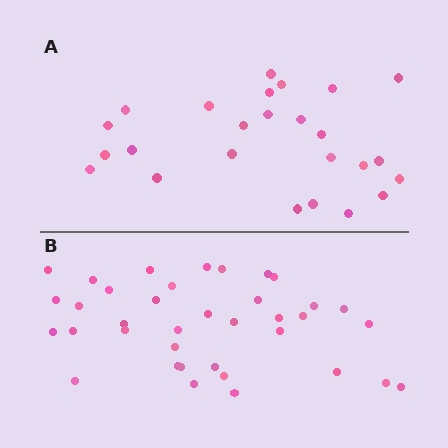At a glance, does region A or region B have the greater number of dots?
Region B (the bottom region) has more dots.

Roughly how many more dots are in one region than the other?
Region B has roughly 12 or so more dots than region A.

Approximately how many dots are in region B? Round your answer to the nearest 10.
About 40 dots. (The exact count is 37, which rounds to 40.)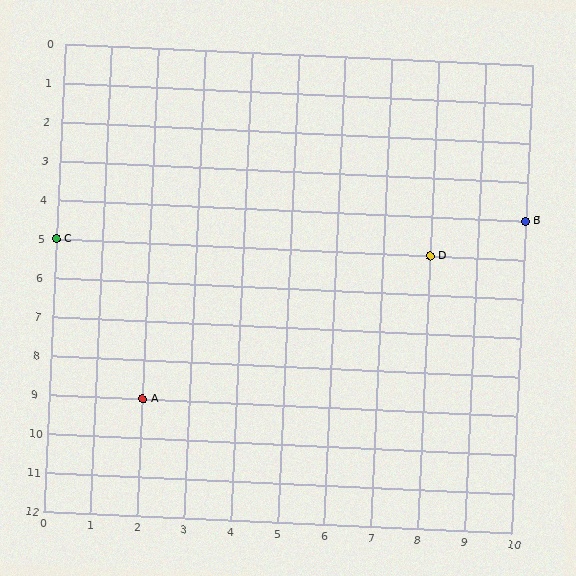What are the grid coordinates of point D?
Point D is at grid coordinates (8, 5).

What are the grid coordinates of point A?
Point A is at grid coordinates (2, 9).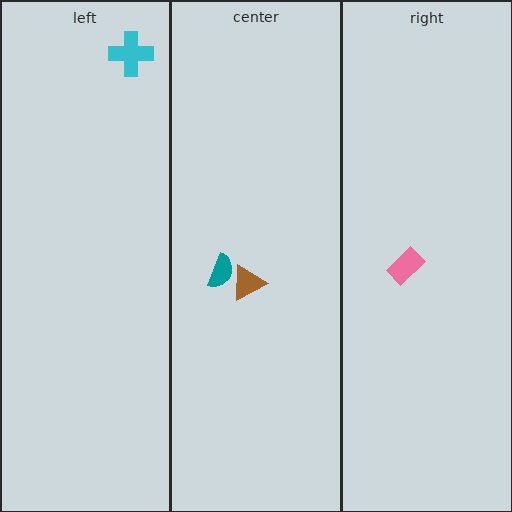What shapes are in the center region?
The brown triangle, the teal semicircle.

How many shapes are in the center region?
2.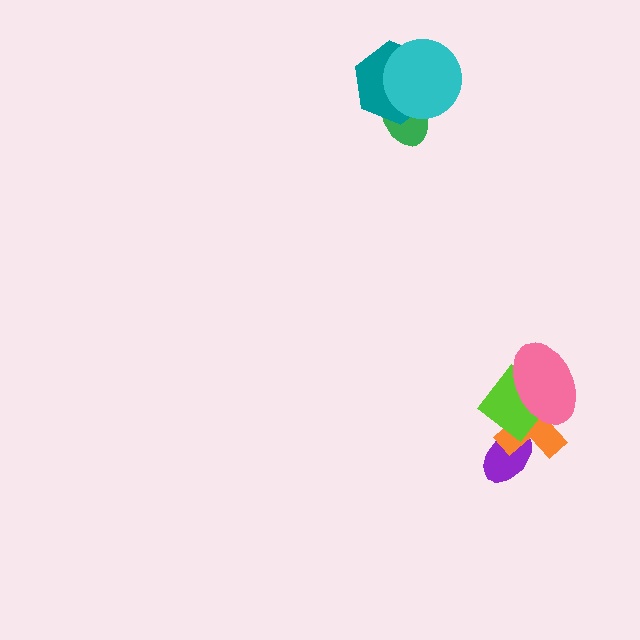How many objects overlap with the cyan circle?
2 objects overlap with the cyan circle.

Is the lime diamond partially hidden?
Yes, it is partially covered by another shape.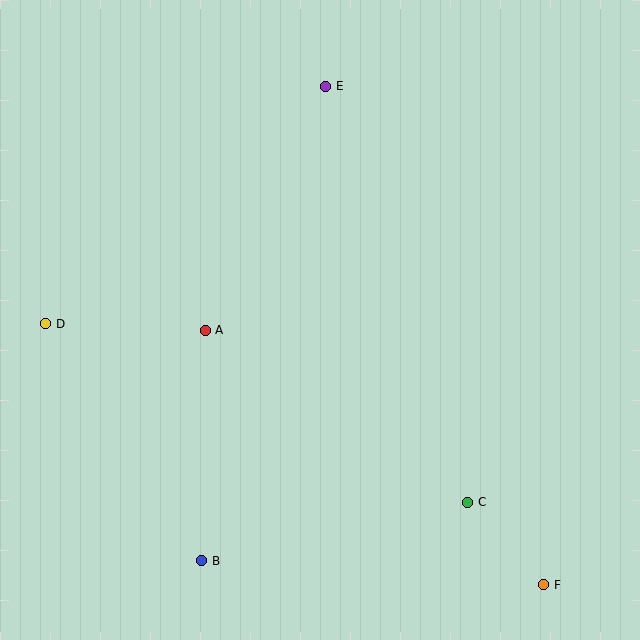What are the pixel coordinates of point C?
Point C is at (468, 502).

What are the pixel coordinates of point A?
Point A is at (205, 330).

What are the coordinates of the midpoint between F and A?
The midpoint between F and A is at (375, 457).